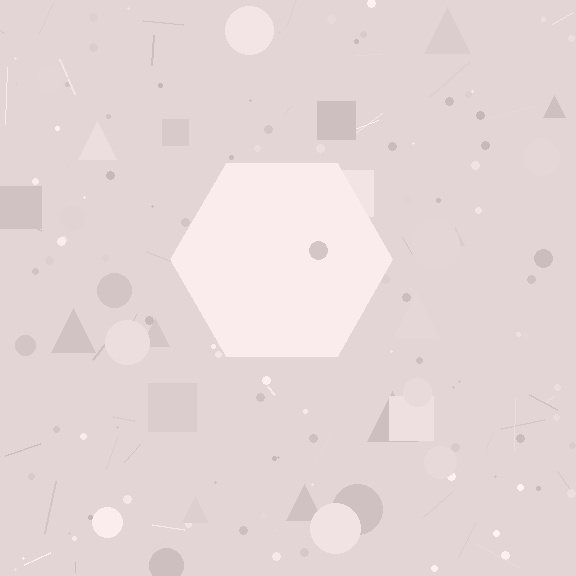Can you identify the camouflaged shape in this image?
The camouflaged shape is a hexagon.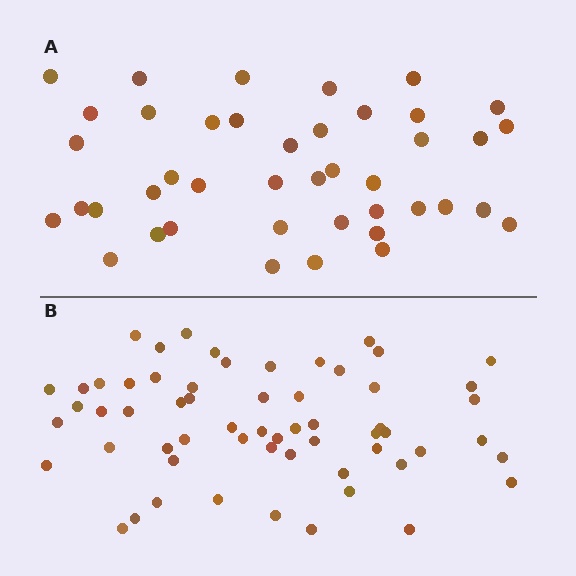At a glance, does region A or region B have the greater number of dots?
Region B (the bottom region) has more dots.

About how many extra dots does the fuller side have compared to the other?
Region B has approximately 20 more dots than region A.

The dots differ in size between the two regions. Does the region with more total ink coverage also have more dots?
No. Region A has more total ink coverage because its dots are larger, but region B actually contains more individual dots. Total area can be misleading — the number of items is what matters here.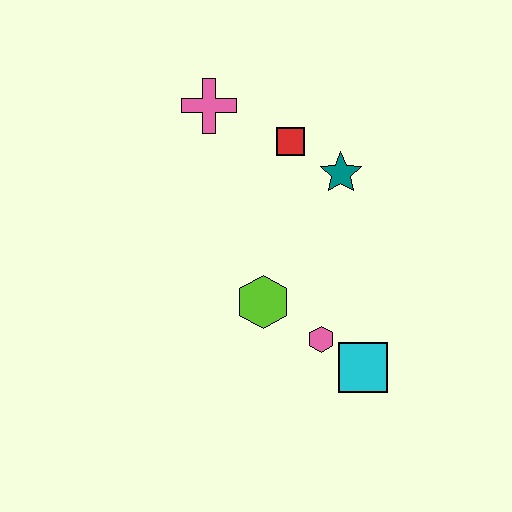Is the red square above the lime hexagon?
Yes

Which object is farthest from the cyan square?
The pink cross is farthest from the cyan square.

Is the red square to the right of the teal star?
No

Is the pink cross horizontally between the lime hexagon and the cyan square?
No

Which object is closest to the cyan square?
The pink hexagon is closest to the cyan square.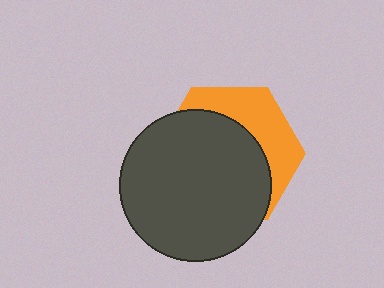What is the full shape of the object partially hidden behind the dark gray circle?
The partially hidden object is an orange hexagon.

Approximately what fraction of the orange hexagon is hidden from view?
Roughly 65% of the orange hexagon is hidden behind the dark gray circle.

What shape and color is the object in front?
The object in front is a dark gray circle.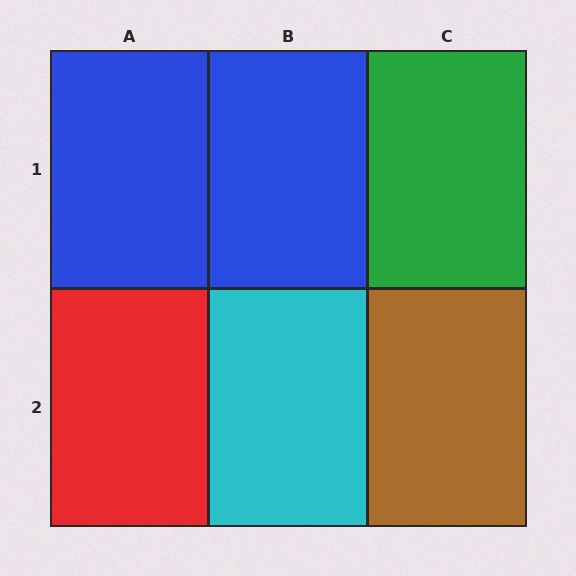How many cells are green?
1 cell is green.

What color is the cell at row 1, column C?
Green.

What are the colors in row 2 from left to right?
Red, cyan, brown.